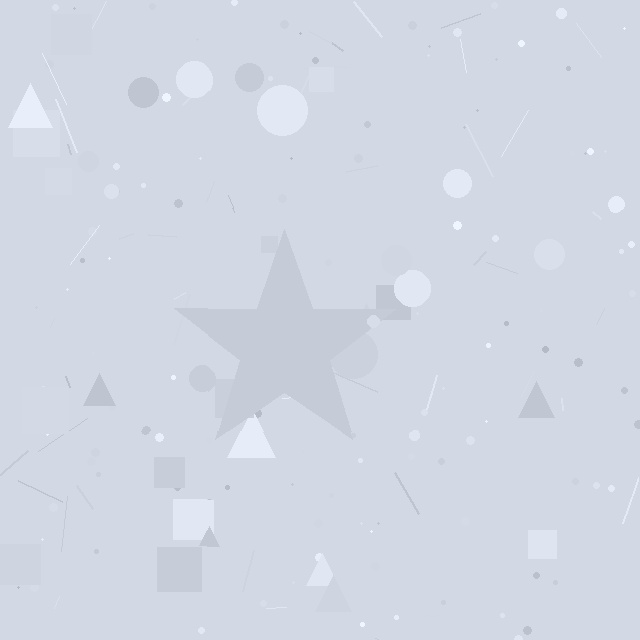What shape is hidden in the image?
A star is hidden in the image.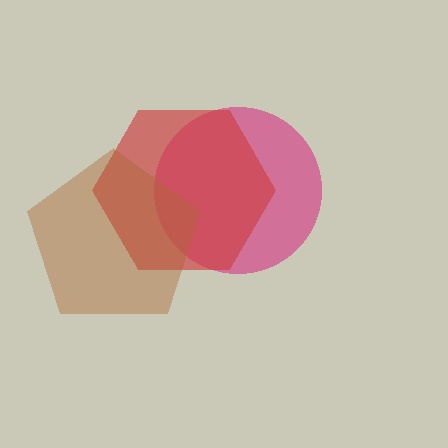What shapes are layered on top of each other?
The layered shapes are: a magenta circle, a red hexagon, a brown pentagon.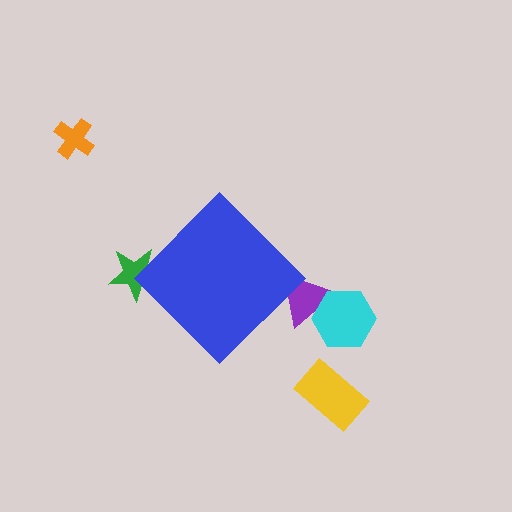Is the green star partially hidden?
Yes, the green star is partially hidden behind the blue diamond.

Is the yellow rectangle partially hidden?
No, the yellow rectangle is fully visible.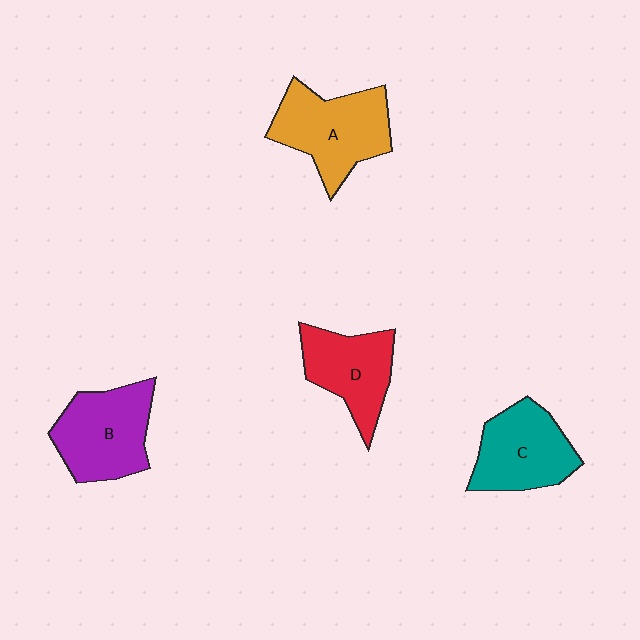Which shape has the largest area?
Shape A (orange).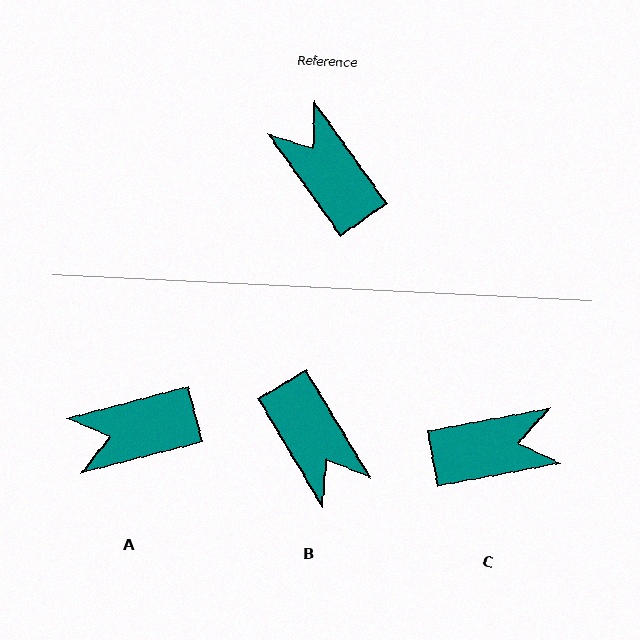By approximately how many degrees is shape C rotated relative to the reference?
Approximately 115 degrees clockwise.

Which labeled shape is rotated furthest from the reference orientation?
B, about 175 degrees away.